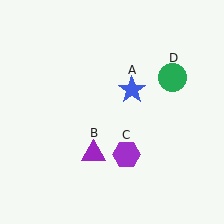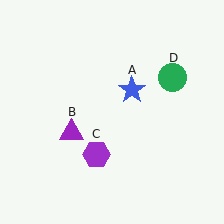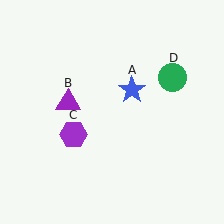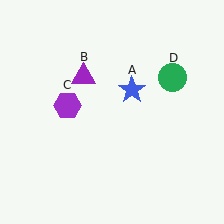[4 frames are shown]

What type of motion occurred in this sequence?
The purple triangle (object B), purple hexagon (object C) rotated clockwise around the center of the scene.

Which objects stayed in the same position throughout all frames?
Blue star (object A) and green circle (object D) remained stationary.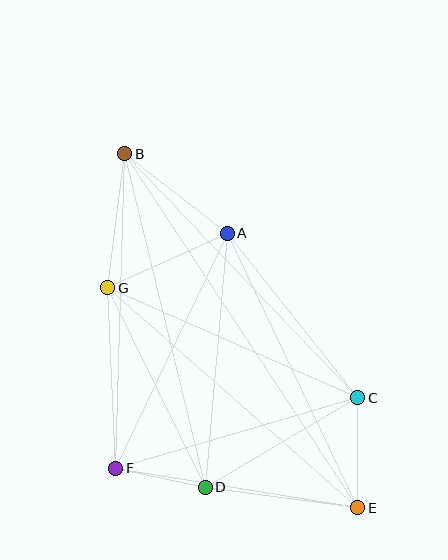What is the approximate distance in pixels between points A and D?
The distance between A and D is approximately 255 pixels.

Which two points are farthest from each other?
Points B and E are farthest from each other.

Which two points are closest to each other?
Points D and F are closest to each other.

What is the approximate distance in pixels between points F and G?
The distance between F and G is approximately 180 pixels.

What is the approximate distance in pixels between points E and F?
The distance between E and F is approximately 245 pixels.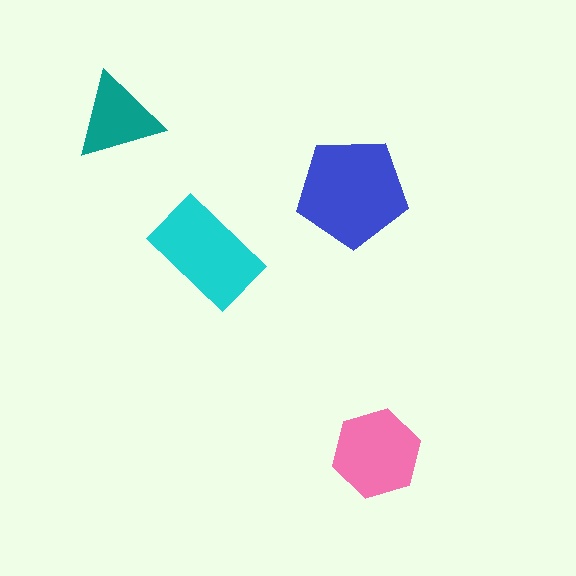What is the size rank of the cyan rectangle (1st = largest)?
2nd.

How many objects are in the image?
There are 4 objects in the image.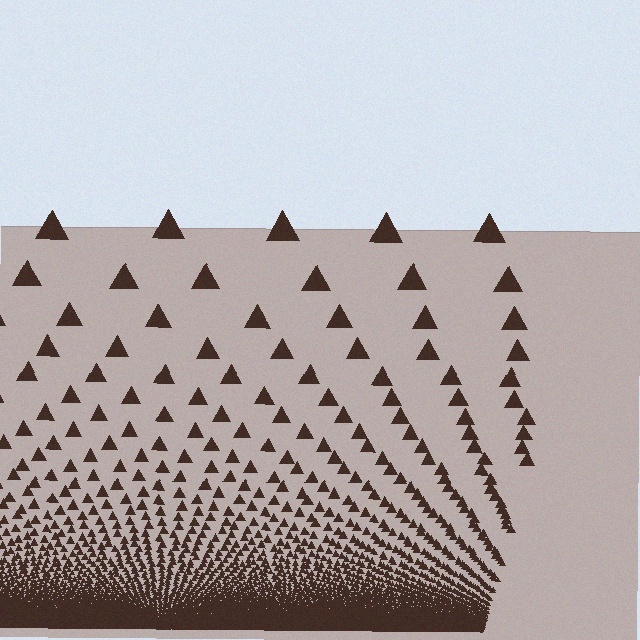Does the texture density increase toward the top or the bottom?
Density increases toward the bottom.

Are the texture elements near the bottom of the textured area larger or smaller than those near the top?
Smaller. The gradient is inverted — elements near the bottom are smaller and denser.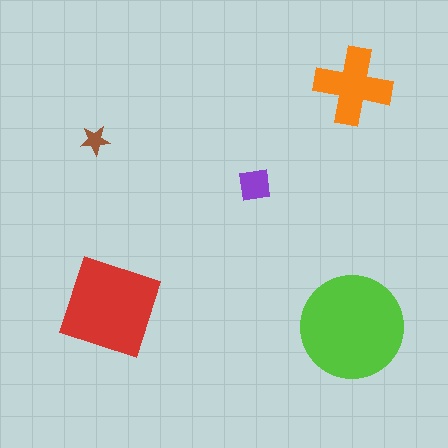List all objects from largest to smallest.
The lime circle, the red diamond, the orange cross, the purple square, the brown star.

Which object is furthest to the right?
The orange cross is rightmost.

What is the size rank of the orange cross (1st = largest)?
3rd.